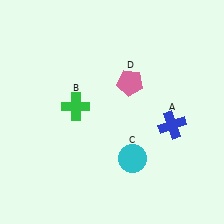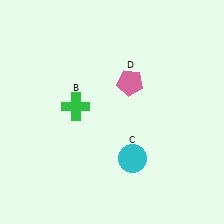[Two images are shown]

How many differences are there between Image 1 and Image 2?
There is 1 difference between the two images.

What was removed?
The blue cross (A) was removed in Image 2.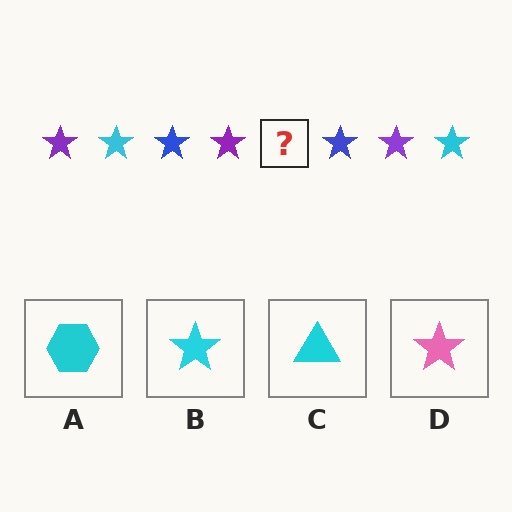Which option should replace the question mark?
Option B.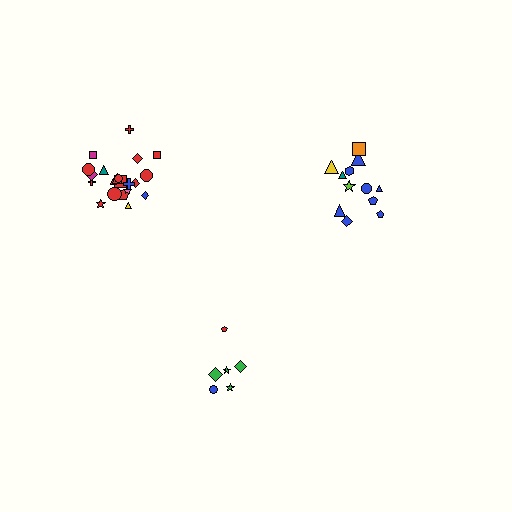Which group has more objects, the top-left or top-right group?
The top-left group.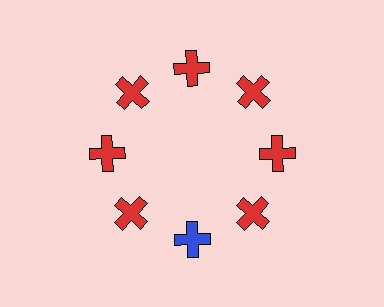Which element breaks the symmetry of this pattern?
The blue cross at roughly the 6 o'clock position breaks the symmetry. All other shapes are red crosses.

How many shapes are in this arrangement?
There are 8 shapes arranged in a ring pattern.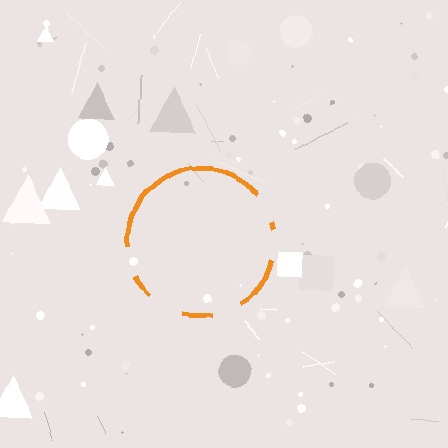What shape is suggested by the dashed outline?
The dashed outline suggests a circle.